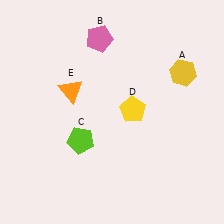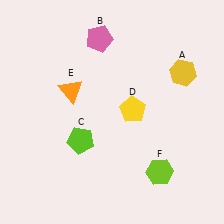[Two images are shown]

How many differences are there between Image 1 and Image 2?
There is 1 difference between the two images.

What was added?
A lime hexagon (F) was added in Image 2.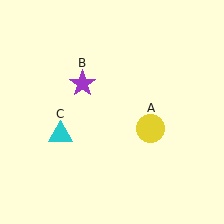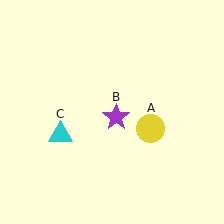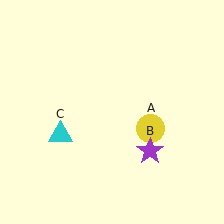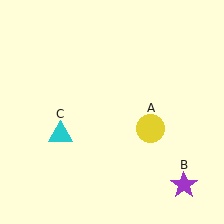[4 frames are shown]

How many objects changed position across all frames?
1 object changed position: purple star (object B).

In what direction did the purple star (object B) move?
The purple star (object B) moved down and to the right.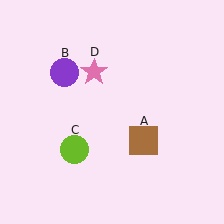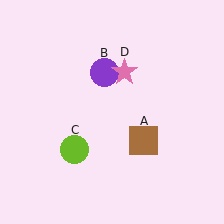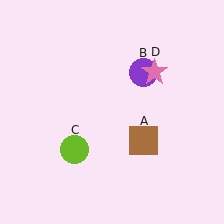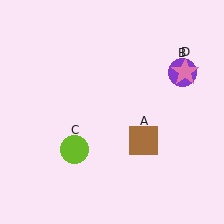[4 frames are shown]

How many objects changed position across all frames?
2 objects changed position: purple circle (object B), pink star (object D).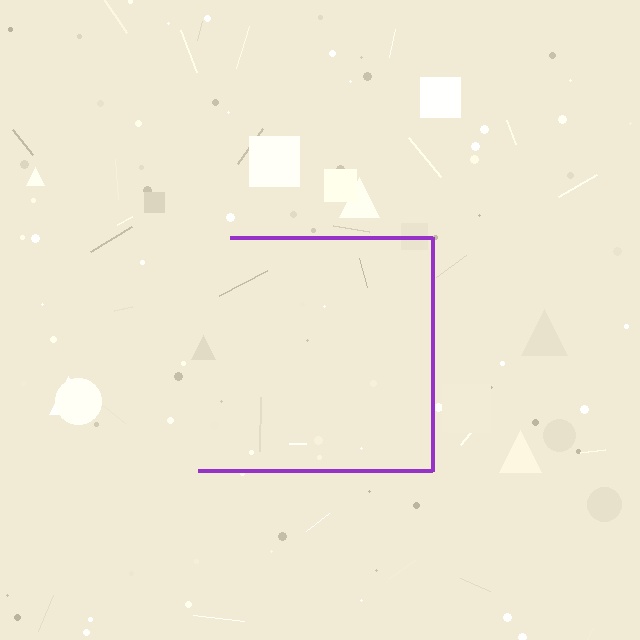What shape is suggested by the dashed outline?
The dashed outline suggests a square.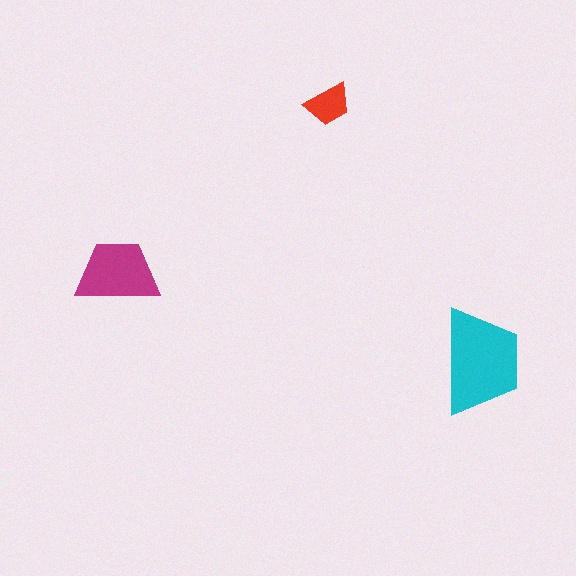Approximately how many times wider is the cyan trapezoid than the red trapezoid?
About 2 times wider.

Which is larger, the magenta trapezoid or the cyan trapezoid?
The cyan one.